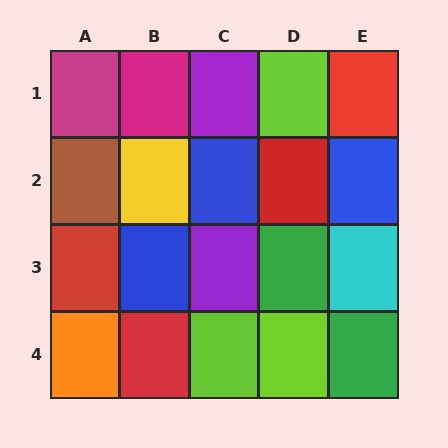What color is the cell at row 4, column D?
Lime.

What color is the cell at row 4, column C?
Lime.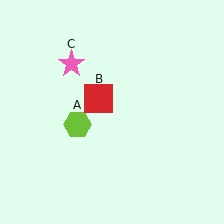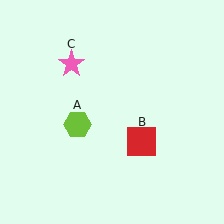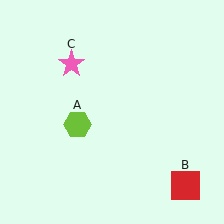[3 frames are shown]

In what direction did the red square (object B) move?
The red square (object B) moved down and to the right.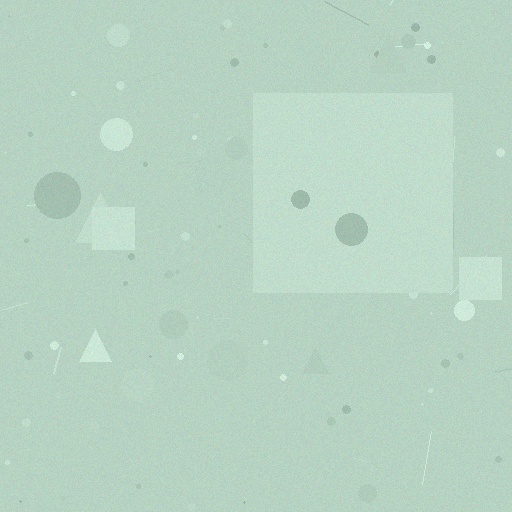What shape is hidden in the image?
A square is hidden in the image.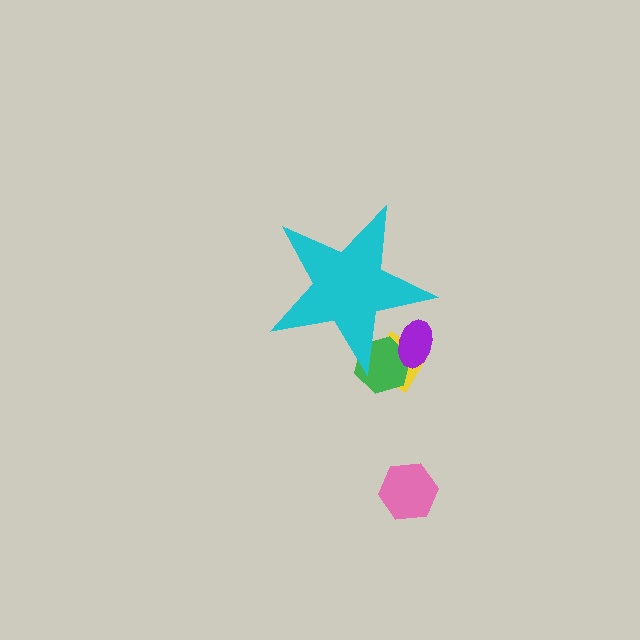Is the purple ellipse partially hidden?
Yes, the purple ellipse is partially hidden behind the cyan star.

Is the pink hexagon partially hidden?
No, the pink hexagon is fully visible.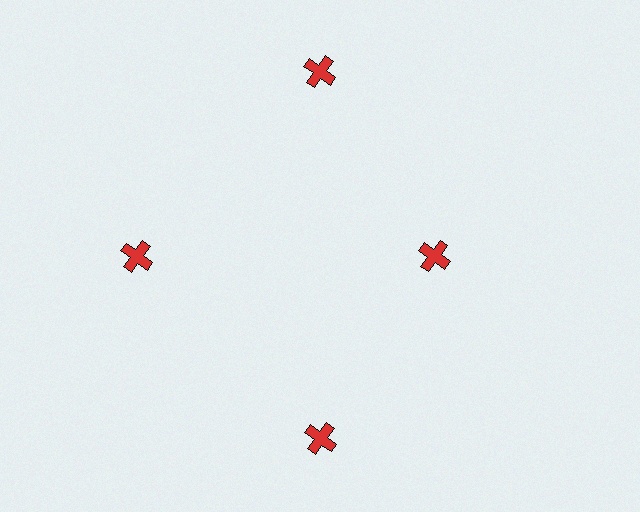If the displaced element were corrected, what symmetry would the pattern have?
It would have 4-fold rotational symmetry — the pattern would map onto itself every 90 degrees.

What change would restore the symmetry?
The symmetry would be restored by moving it outward, back onto the ring so that all 4 crosses sit at equal angles and equal distance from the center.